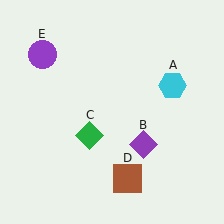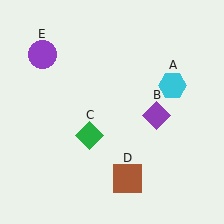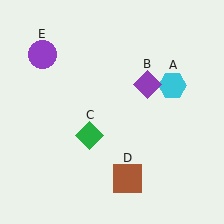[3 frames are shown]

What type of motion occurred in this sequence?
The purple diamond (object B) rotated counterclockwise around the center of the scene.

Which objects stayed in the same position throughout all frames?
Cyan hexagon (object A) and green diamond (object C) and brown square (object D) and purple circle (object E) remained stationary.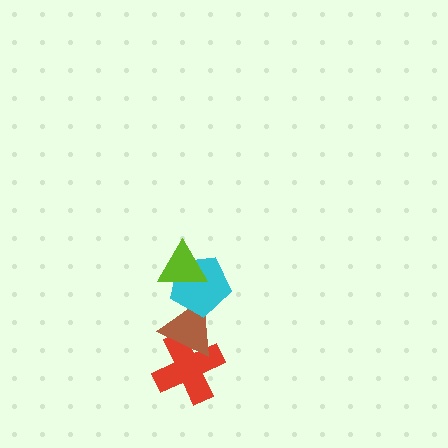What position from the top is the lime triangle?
The lime triangle is 1st from the top.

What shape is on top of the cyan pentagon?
The lime triangle is on top of the cyan pentagon.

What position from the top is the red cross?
The red cross is 4th from the top.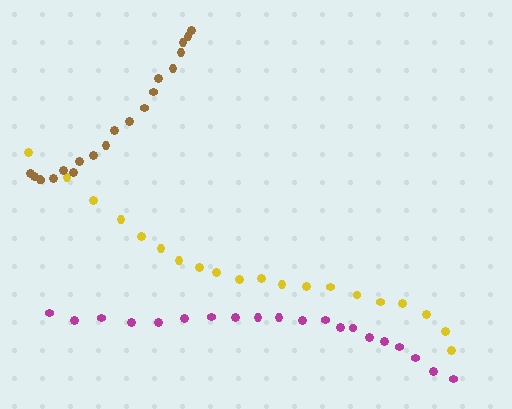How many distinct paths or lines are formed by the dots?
There are 3 distinct paths.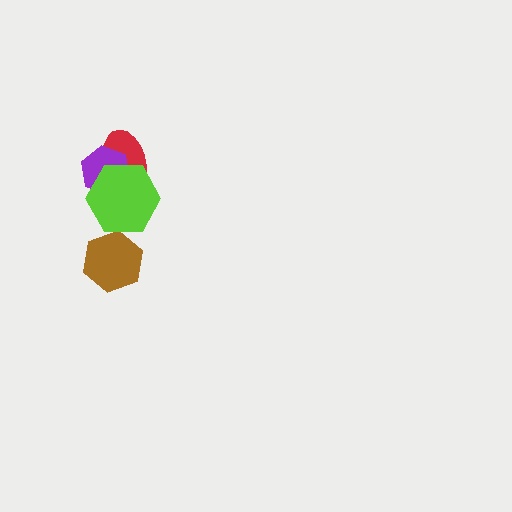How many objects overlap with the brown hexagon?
0 objects overlap with the brown hexagon.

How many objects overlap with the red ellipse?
2 objects overlap with the red ellipse.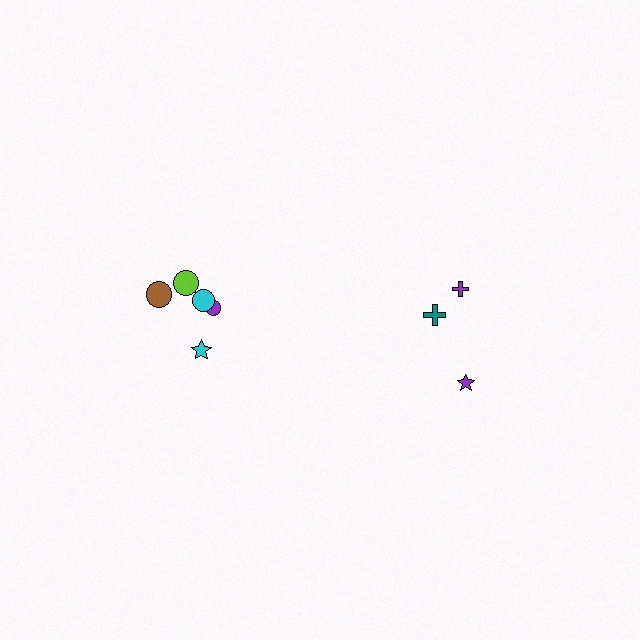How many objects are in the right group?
There are 3 objects.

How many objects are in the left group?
There are 5 objects.